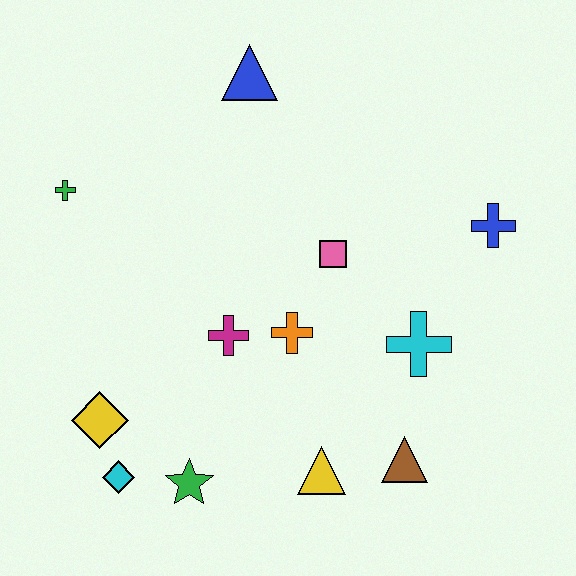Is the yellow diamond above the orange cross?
No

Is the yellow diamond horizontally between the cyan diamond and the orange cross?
No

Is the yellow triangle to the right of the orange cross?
Yes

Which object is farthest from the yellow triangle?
The blue triangle is farthest from the yellow triangle.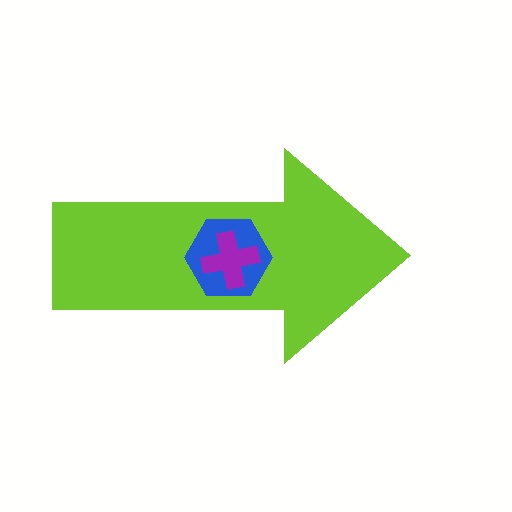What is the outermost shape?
The lime arrow.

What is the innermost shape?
The purple cross.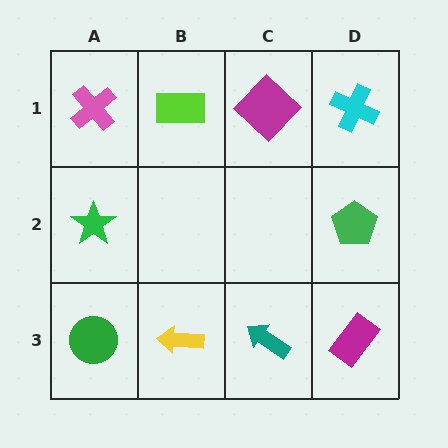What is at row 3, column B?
A yellow arrow.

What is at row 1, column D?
A cyan cross.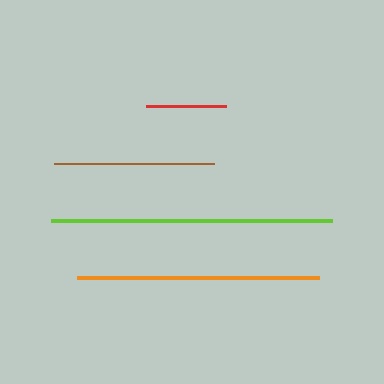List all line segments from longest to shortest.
From longest to shortest: lime, orange, brown, red.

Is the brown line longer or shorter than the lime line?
The lime line is longer than the brown line.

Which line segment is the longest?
The lime line is the longest at approximately 281 pixels.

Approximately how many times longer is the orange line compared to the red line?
The orange line is approximately 3.0 times the length of the red line.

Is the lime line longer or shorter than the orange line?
The lime line is longer than the orange line.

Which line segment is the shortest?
The red line is the shortest at approximately 80 pixels.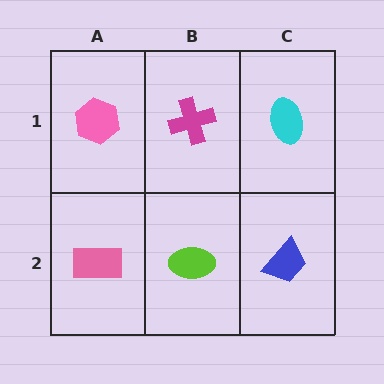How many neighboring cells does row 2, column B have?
3.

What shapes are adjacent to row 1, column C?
A blue trapezoid (row 2, column C), a magenta cross (row 1, column B).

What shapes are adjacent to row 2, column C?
A cyan ellipse (row 1, column C), a lime ellipse (row 2, column B).